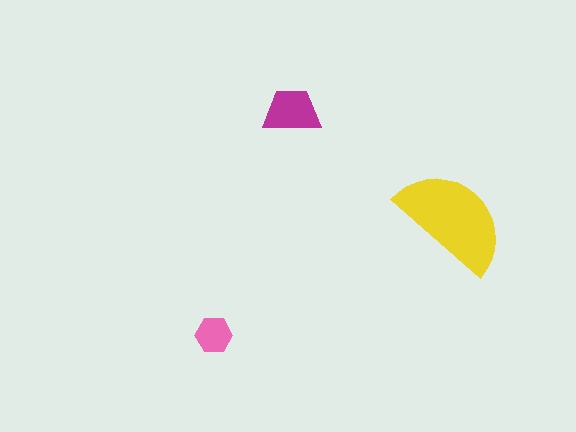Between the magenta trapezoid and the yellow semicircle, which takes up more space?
The yellow semicircle.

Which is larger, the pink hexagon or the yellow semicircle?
The yellow semicircle.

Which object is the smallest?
The pink hexagon.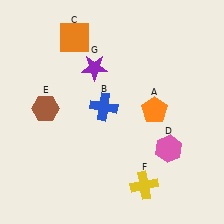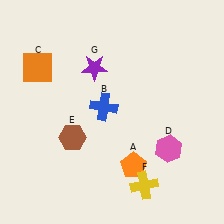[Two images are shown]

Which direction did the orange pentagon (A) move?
The orange pentagon (A) moved down.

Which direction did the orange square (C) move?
The orange square (C) moved left.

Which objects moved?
The objects that moved are: the orange pentagon (A), the orange square (C), the brown hexagon (E).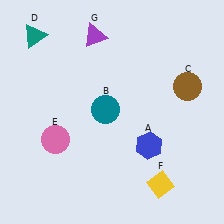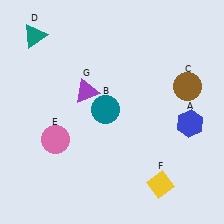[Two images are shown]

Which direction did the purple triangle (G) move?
The purple triangle (G) moved down.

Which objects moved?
The objects that moved are: the blue hexagon (A), the purple triangle (G).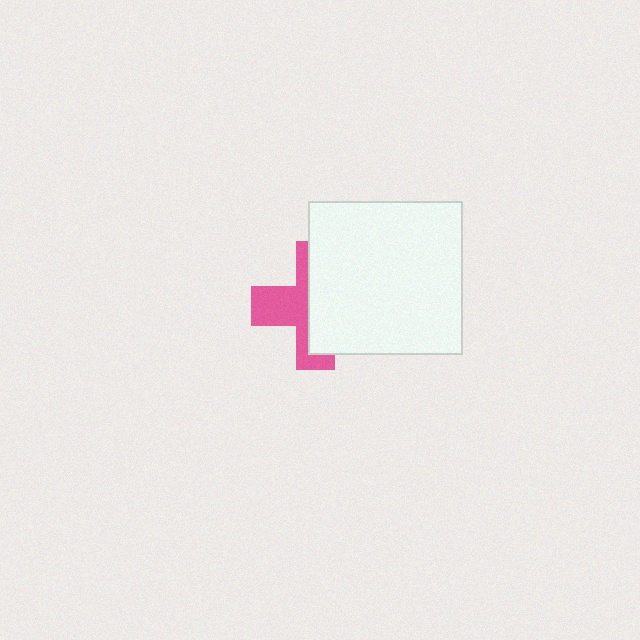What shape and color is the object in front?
The object in front is a white square.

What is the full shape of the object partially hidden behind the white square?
The partially hidden object is a pink cross.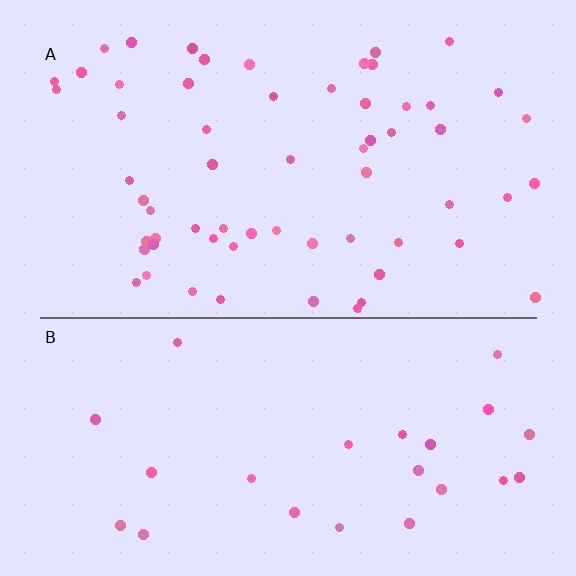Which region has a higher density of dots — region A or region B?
A (the top).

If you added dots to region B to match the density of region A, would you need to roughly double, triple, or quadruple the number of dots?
Approximately double.